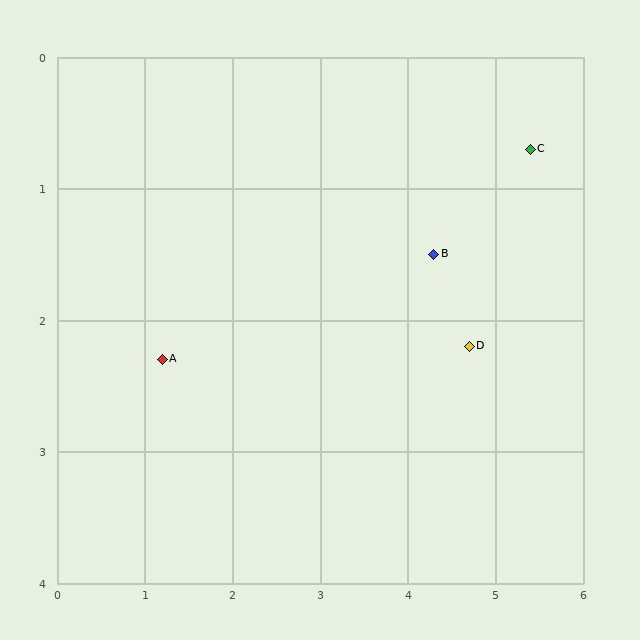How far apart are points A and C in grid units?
Points A and C are about 4.5 grid units apart.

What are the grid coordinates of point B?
Point B is at approximately (4.3, 1.5).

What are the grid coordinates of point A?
Point A is at approximately (1.2, 2.3).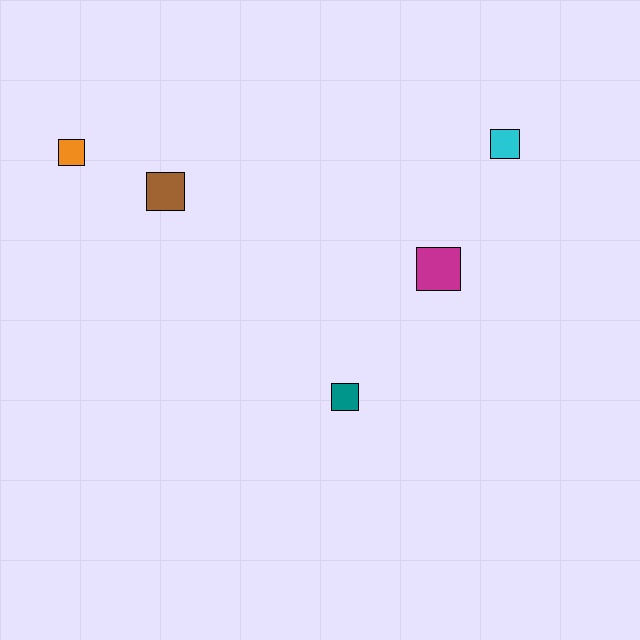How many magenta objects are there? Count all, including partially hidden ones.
There is 1 magenta object.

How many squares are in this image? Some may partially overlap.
There are 5 squares.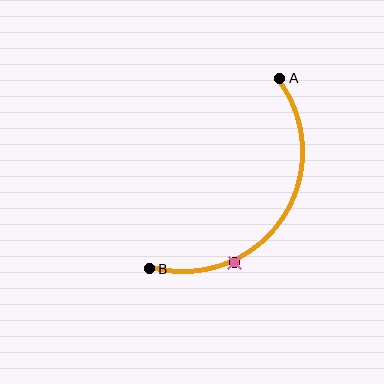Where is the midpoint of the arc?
The arc midpoint is the point on the curve farthest from the straight line joining A and B. It sits below and to the right of that line.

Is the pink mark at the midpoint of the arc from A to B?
No. The pink mark lies on the arc but is closer to endpoint B. The arc midpoint would be at the point on the curve equidistant along the arc from both A and B.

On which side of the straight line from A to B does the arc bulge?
The arc bulges below and to the right of the straight line connecting A and B.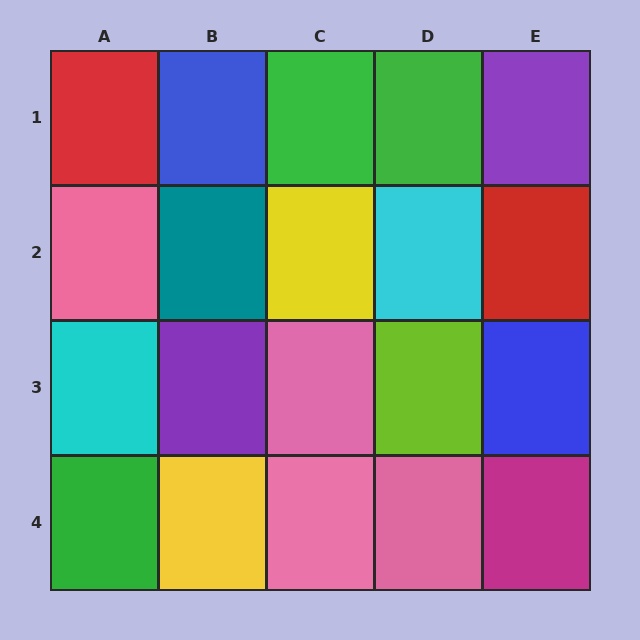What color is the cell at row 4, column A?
Green.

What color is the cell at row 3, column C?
Pink.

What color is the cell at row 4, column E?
Magenta.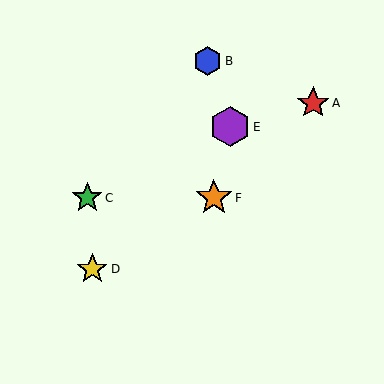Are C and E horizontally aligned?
No, C is at y≈198 and E is at y≈127.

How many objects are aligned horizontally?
2 objects (C, F) are aligned horizontally.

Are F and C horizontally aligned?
Yes, both are at y≈198.